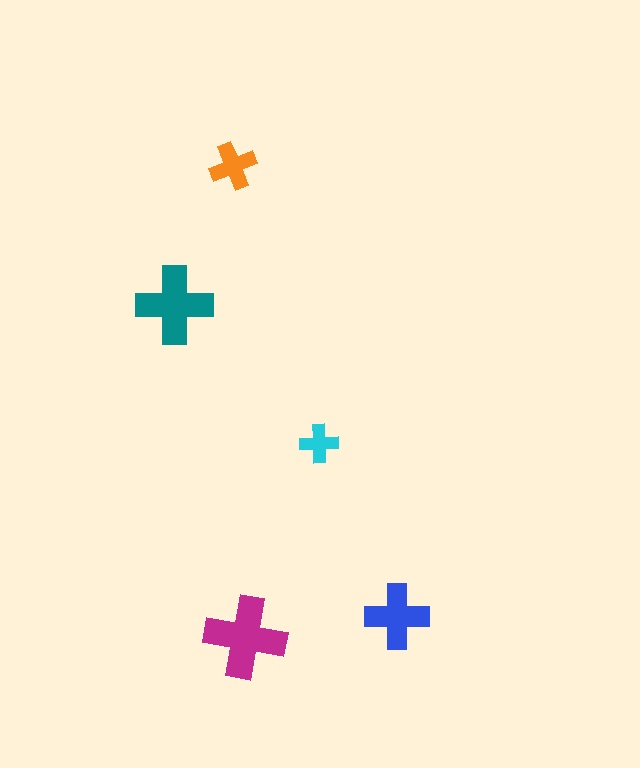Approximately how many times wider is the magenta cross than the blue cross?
About 1.5 times wider.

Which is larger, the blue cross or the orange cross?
The blue one.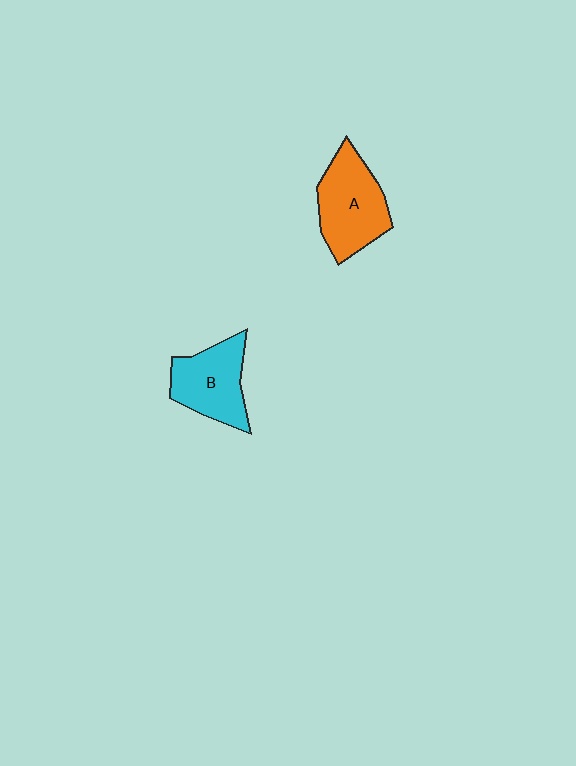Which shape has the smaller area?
Shape B (cyan).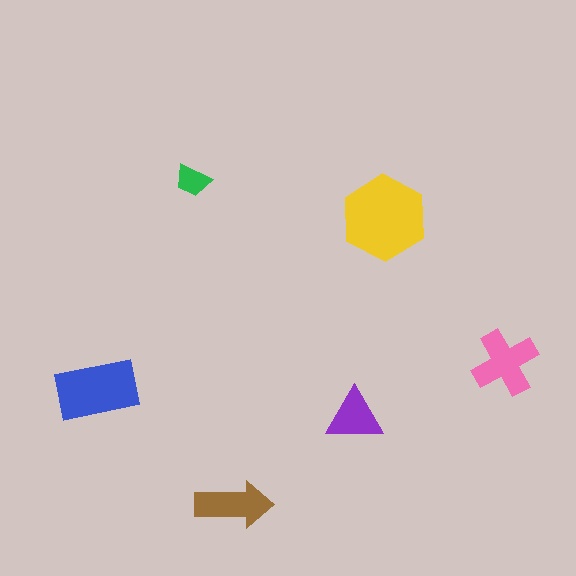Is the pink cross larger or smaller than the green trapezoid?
Larger.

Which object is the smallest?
The green trapezoid.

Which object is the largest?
The yellow hexagon.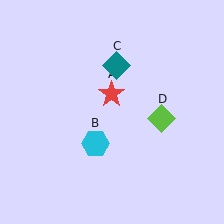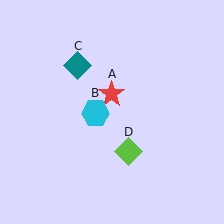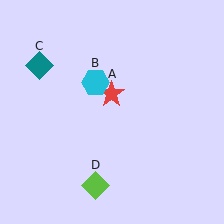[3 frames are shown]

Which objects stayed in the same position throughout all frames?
Red star (object A) remained stationary.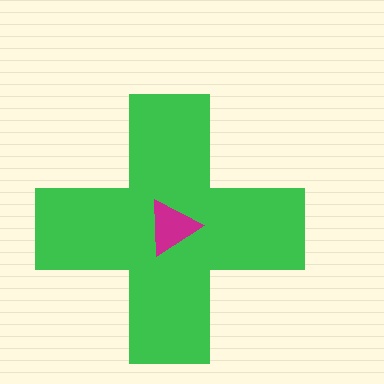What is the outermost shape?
The green cross.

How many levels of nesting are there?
2.